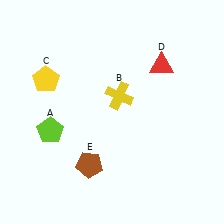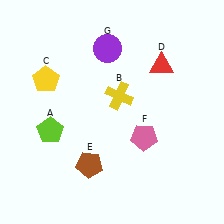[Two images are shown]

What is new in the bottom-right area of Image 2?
A pink pentagon (F) was added in the bottom-right area of Image 2.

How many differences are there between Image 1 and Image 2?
There are 2 differences between the two images.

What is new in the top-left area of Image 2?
A purple circle (G) was added in the top-left area of Image 2.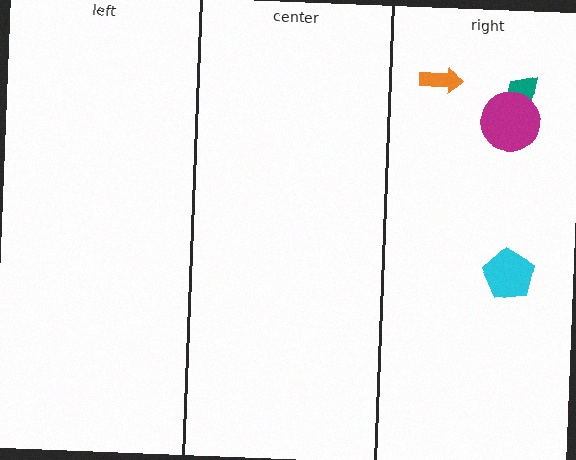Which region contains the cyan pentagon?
The right region.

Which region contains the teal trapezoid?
The right region.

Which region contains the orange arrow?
The right region.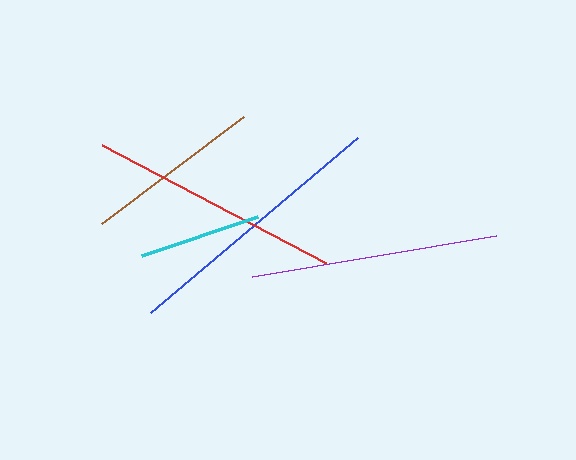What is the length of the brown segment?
The brown segment is approximately 177 pixels long.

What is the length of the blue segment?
The blue segment is approximately 271 pixels long.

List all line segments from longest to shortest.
From longest to shortest: blue, red, purple, brown, cyan.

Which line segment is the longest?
The blue line is the longest at approximately 271 pixels.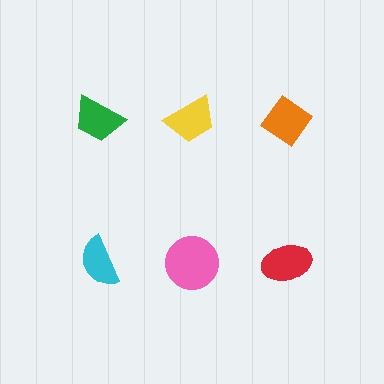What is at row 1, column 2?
A yellow trapezoid.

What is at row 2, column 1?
A cyan semicircle.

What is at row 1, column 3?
An orange diamond.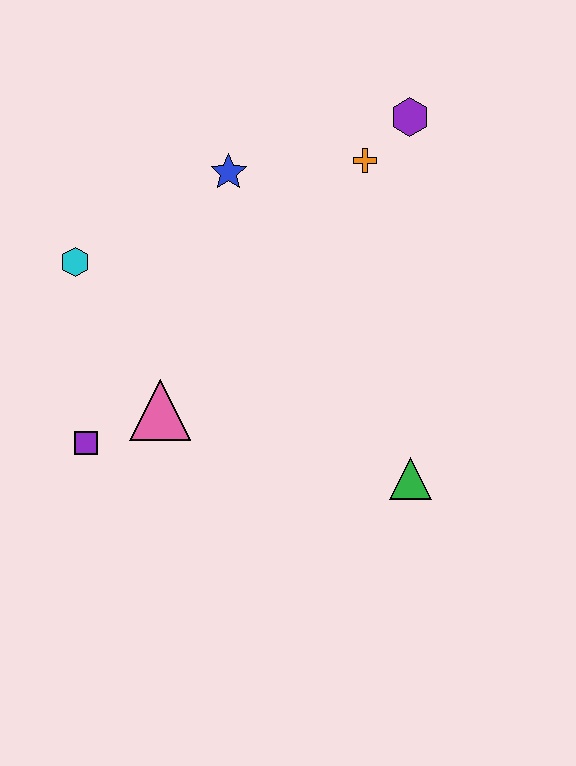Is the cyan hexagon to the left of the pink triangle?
Yes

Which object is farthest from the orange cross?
The purple square is farthest from the orange cross.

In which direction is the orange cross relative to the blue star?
The orange cross is to the right of the blue star.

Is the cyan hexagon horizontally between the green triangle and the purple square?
No